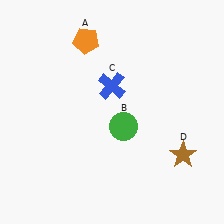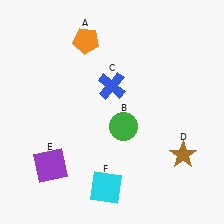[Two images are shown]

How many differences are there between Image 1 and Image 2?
There are 2 differences between the two images.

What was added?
A purple square (E), a cyan square (F) were added in Image 2.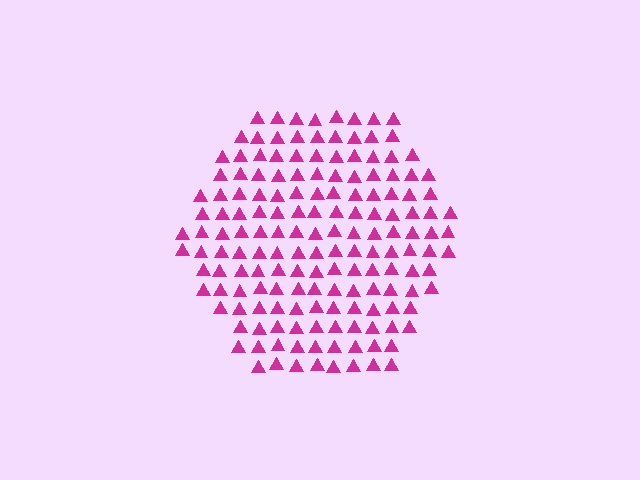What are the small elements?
The small elements are triangles.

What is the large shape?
The large shape is a hexagon.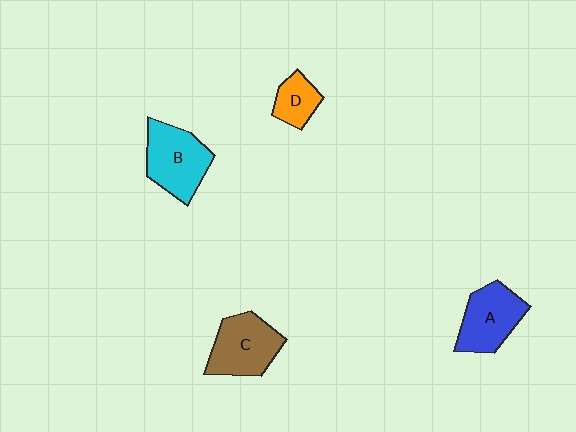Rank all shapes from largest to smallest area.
From largest to smallest: B (cyan), C (brown), A (blue), D (orange).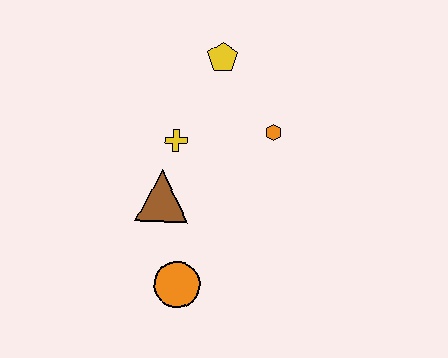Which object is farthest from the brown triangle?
The yellow pentagon is farthest from the brown triangle.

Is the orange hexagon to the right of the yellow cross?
Yes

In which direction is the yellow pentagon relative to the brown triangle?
The yellow pentagon is above the brown triangle.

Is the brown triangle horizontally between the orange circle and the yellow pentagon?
No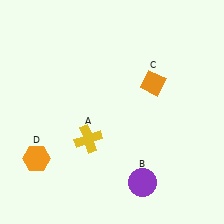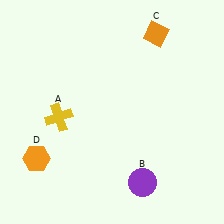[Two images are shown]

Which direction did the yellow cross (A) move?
The yellow cross (A) moved left.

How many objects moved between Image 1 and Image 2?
2 objects moved between the two images.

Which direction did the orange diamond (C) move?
The orange diamond (C) moved up.